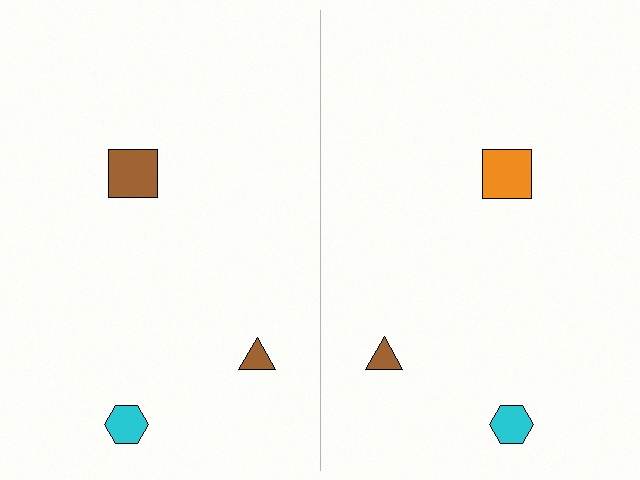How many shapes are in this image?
There are 6 shapes in this image.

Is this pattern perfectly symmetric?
No, the pattern is not perfectly symmetric. The orange square on the right side breaks the symmetry — its mirror counterpart is brown.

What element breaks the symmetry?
The orange square on the right side breaks the symmetry — its mirror counterpart is brown.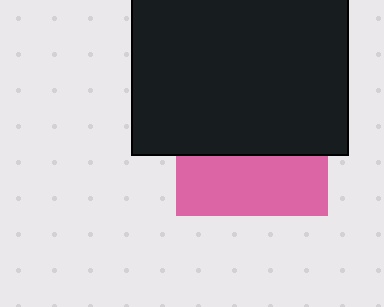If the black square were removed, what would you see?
You would see the complete pink square.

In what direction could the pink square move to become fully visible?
The pink square could move down. That would shift it out from behind the black square entirely.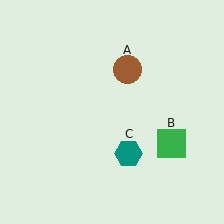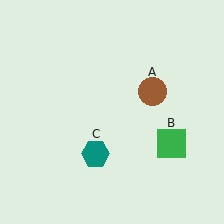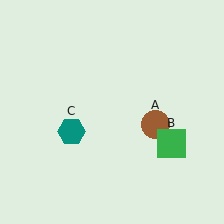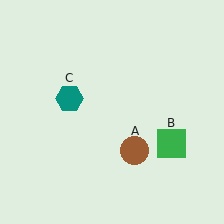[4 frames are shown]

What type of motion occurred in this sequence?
The brown circle (object A), teal hexagon (object C) rotated clockwise around the center of the scene.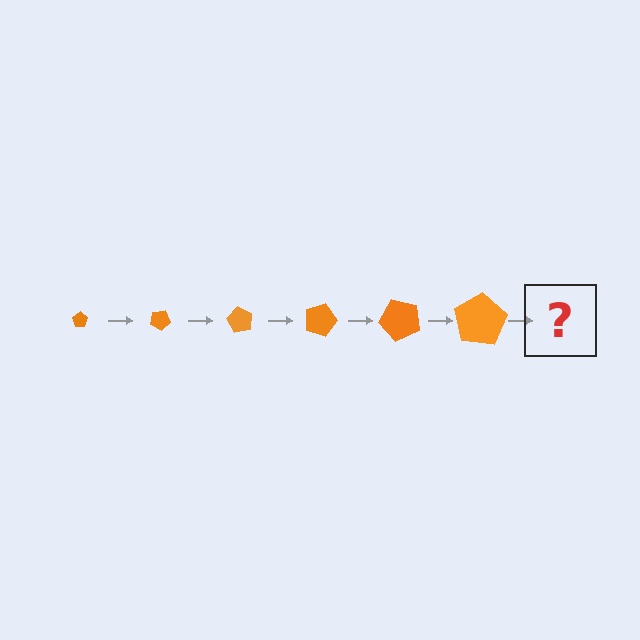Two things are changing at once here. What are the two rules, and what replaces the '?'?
The two rules are that the pentagon grows larger each step and it rotates 30 degrees each step. The '?' should be a pentagon, larger than the previous one and rotated 180 degrees from the start.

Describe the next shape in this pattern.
It should be a pentagon, larger than the previous one and rotated 180 degrees from the start.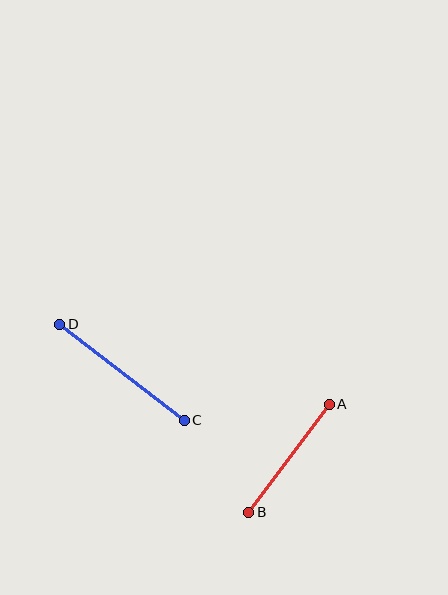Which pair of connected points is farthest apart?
Points C and D are farthest apart.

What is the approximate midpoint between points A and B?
The midpoint is at approximately (289, 458) pixels.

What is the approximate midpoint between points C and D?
The midpoint is at approximately (122, 372) pixels.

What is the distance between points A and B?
The distance is approximately 134 pixels.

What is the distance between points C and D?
The distance is approximately 157 pixels.